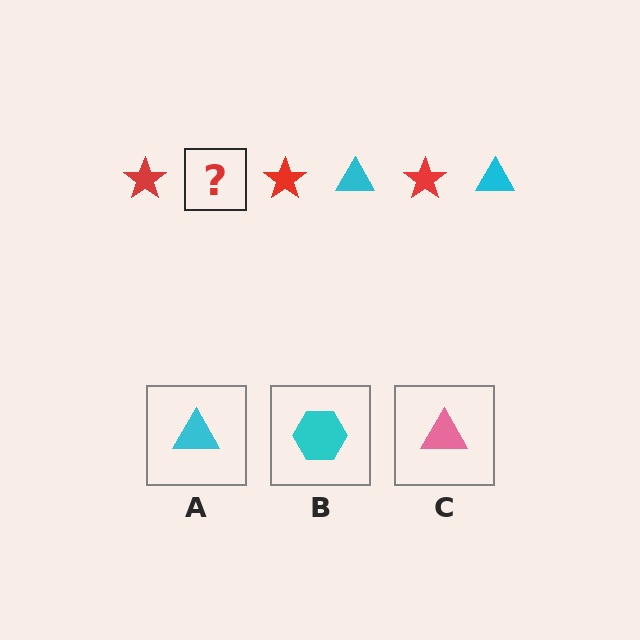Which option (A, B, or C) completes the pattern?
A.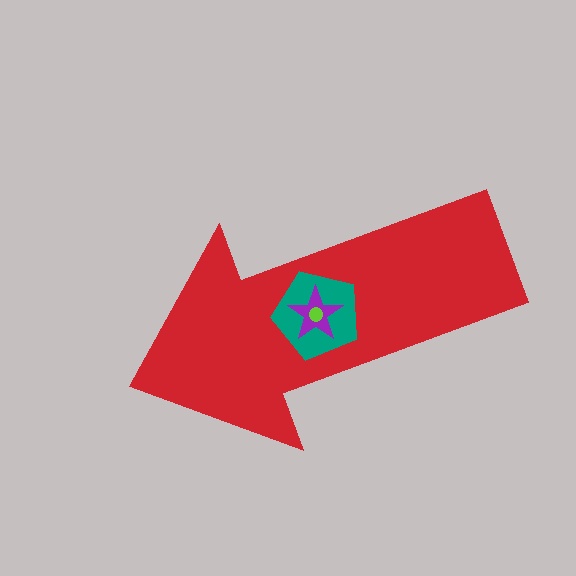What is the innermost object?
The lime circle.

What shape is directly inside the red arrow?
The teal pentagon.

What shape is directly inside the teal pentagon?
The purple star.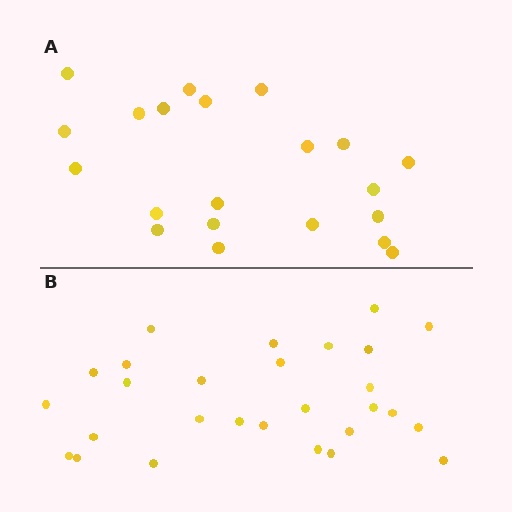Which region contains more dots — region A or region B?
Region B (the bottom region) has more dots.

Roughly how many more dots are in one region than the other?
Region B has roughly 8 or so more dots than region A.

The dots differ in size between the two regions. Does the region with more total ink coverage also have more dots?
No. Region A has more total ink coverage because its dots are larger, but region B actually contains more individual dots. Total area can be misleading — the number of items is what matters here.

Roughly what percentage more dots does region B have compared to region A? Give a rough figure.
About 35% more.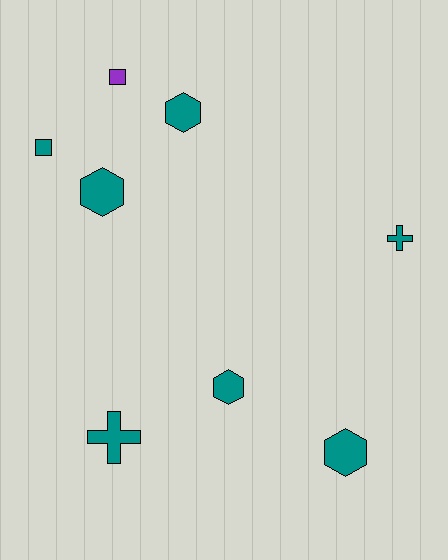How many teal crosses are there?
There are 2 teal crosses.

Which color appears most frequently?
Teal, with 7 objects.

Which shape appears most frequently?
Hexagon, with 4 objects.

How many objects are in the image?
There are 8 objects.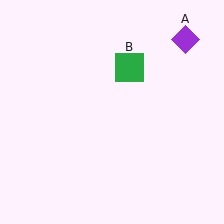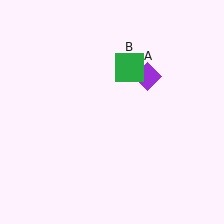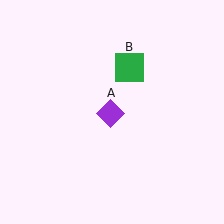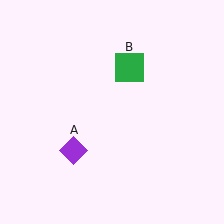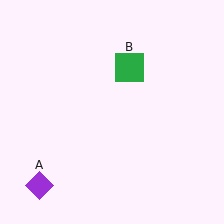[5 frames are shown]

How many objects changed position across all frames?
1 object changed position: purple diamond (object A).